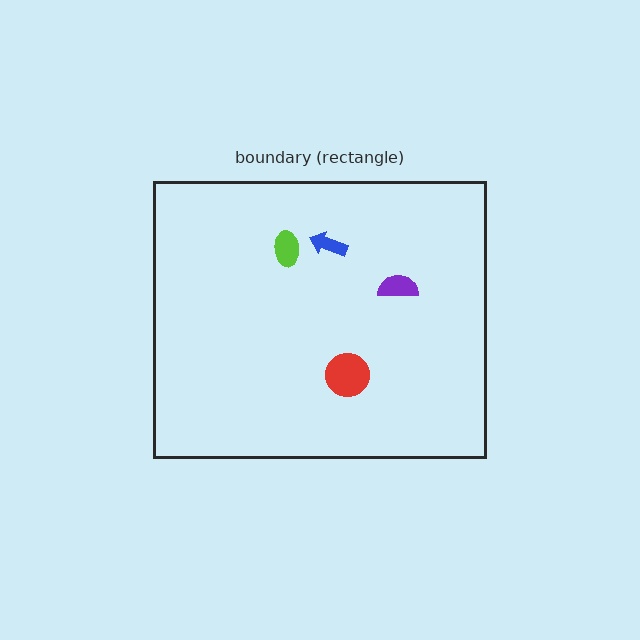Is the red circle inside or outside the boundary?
Inside.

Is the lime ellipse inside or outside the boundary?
Inside.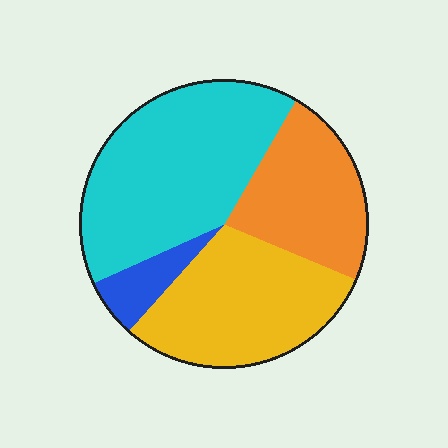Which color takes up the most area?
Cyan, at roughly 40%.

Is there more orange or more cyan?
Cyan.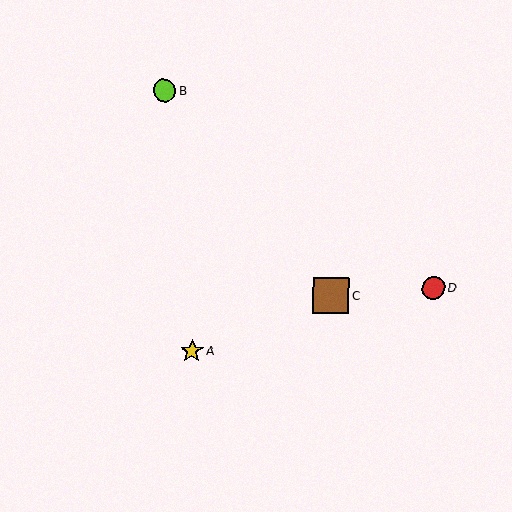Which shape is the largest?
The brown square (labeled C) is the largest.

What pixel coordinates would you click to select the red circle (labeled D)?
Click at (433, 288) to select the red circle D.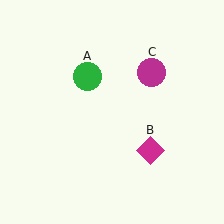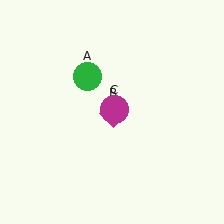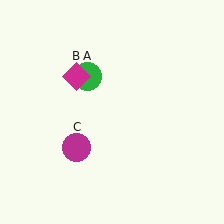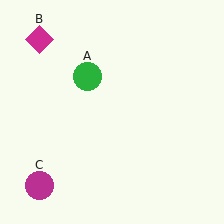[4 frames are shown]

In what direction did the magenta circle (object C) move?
The magenta circle (object C) moved down and to the left.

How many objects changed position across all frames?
2 objects changed position: magenta diamond (object B), magenta circle (object C).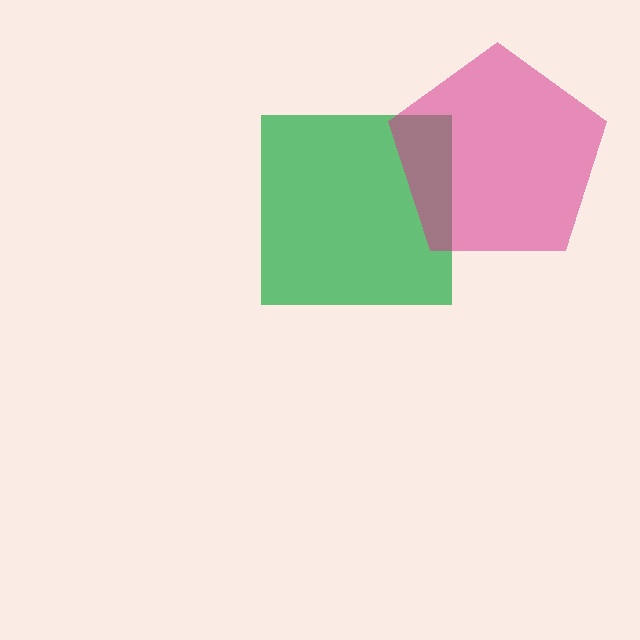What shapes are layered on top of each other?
The layered shapes are: a green square, a magenta pentagon.